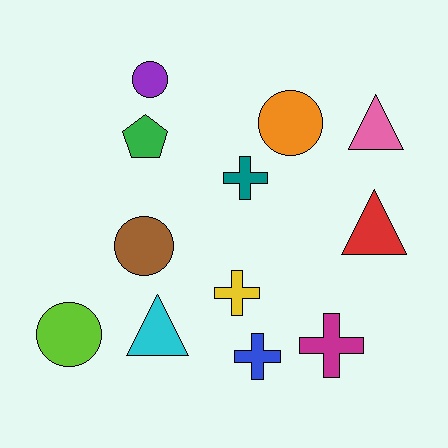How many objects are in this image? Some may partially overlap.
There are 12 objects.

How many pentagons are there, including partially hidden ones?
There is 1 pentagon.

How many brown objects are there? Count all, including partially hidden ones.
There is 1 brown object.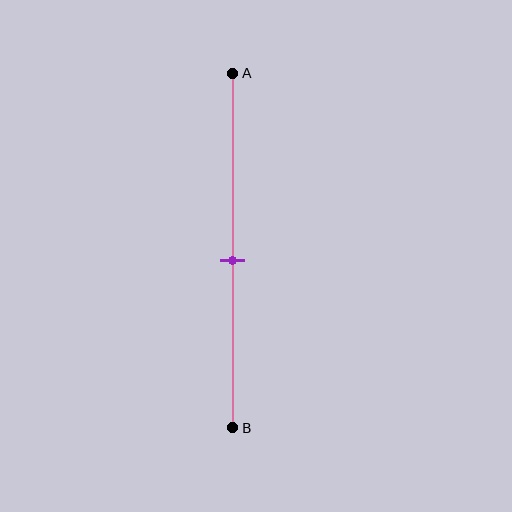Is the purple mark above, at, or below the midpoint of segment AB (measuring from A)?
The purple mark is approximately at the midpoint of segment AB.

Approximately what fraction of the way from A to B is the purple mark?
The purple mark is approximately 55% of the way from A to B.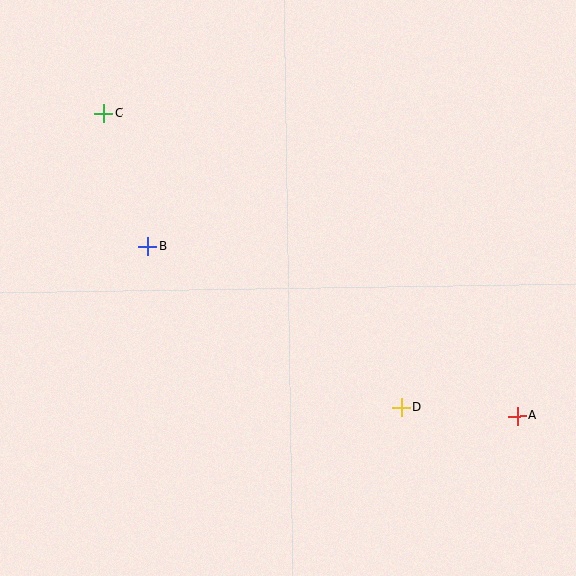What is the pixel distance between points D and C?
The distance between D and C is 418 pixels.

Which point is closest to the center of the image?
Point B at (148, 246) is closest to the center.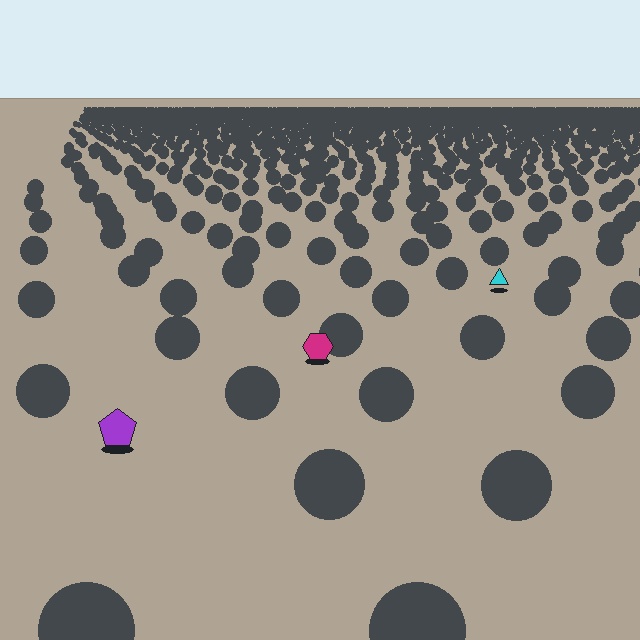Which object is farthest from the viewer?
The cyan triangle is farthest from the viewer. It appears smaller and the ground texture around it is denser.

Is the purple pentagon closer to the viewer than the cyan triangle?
Yes. The purple pentagon is closer — you can tell from the texture gradient: the ground texture is coarser near it.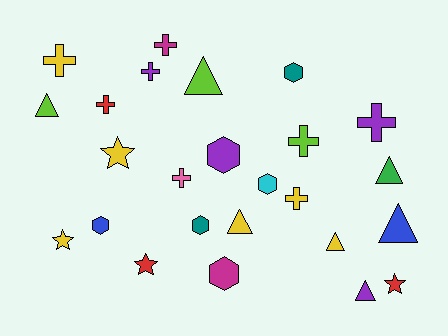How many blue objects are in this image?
There are 2 blue objects.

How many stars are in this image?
There are 4 stars.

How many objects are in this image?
There are 25 objects.